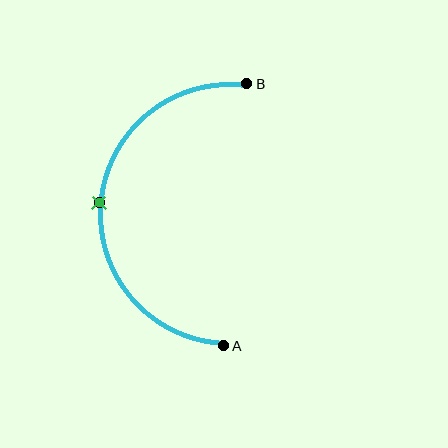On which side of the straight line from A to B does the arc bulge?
The arc bulges to the left of the straight line connecting A and B.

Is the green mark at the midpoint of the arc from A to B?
Yes. The green mark lies on the arc at equal arc-length from both A and B — it is the arc midpoint.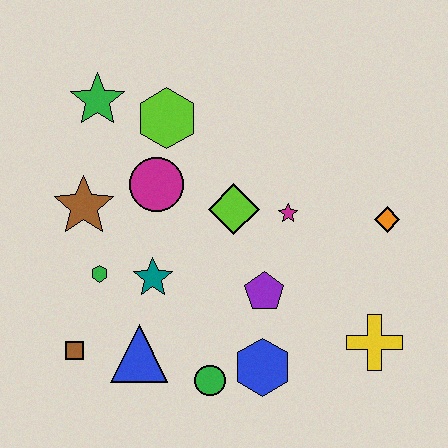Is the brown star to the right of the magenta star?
No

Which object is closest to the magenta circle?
The lime hexagon is closest to the magenta circle.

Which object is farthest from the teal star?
The orange diamond is farthest from the teal star.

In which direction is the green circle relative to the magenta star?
The green circle is below the magenta star.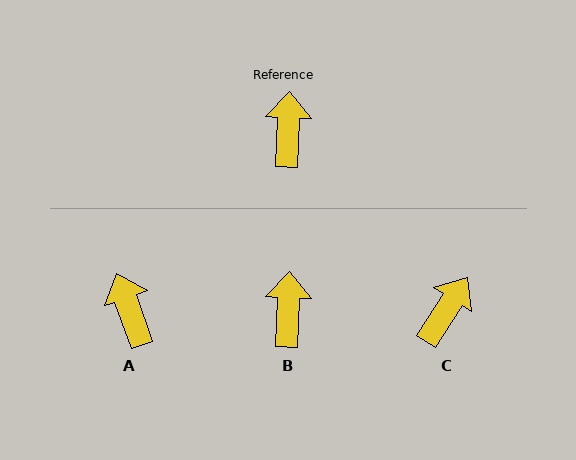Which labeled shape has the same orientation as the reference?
B.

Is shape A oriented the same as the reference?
No, it is off by about 22 degrees.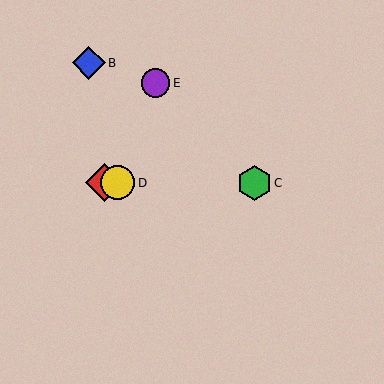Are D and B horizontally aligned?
No, D is at y≈183 and B is at y≈63.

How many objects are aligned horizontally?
3 objects (A, C, D) are aligned horizontally.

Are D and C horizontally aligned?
Yes, both are at y≈183.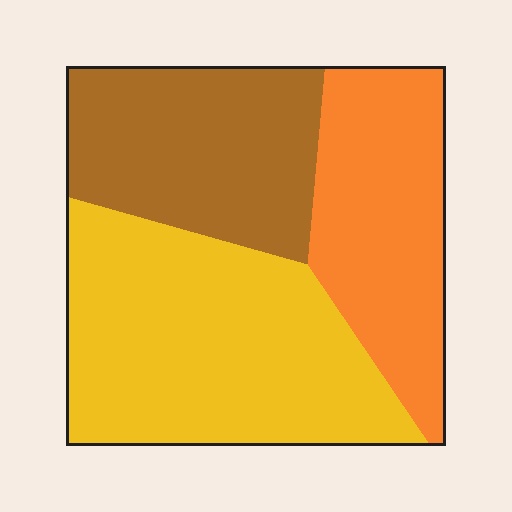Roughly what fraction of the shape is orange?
Orange covers roughly 25% of the shape.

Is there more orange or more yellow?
Yellow.